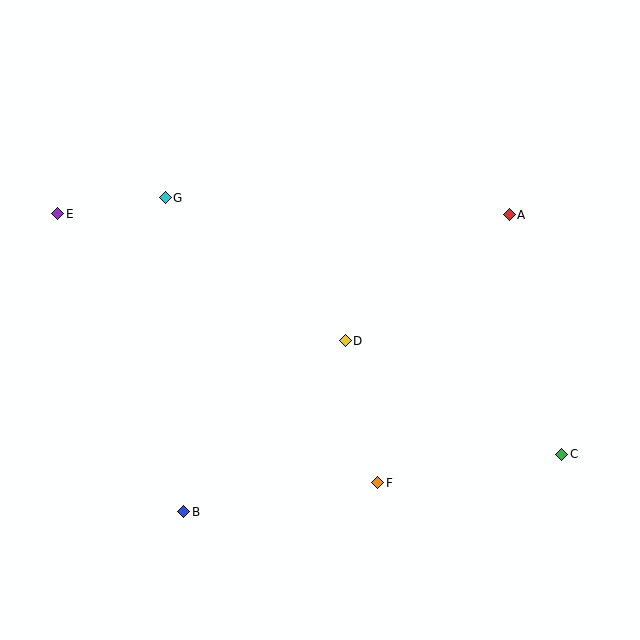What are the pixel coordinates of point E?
Point E is at (58, 214).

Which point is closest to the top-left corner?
Point E is closest to the top-left corner.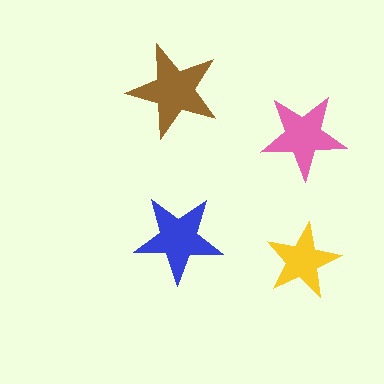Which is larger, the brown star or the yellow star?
The brown one.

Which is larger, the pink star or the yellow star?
The pink one.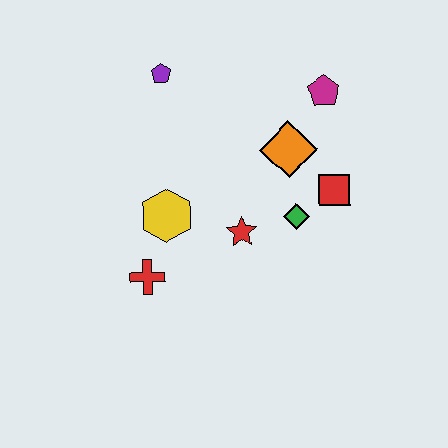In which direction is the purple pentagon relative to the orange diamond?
The purple pentagon is to the left of the orange diamond.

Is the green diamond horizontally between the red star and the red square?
Yes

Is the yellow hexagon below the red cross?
No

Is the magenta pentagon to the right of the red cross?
Yes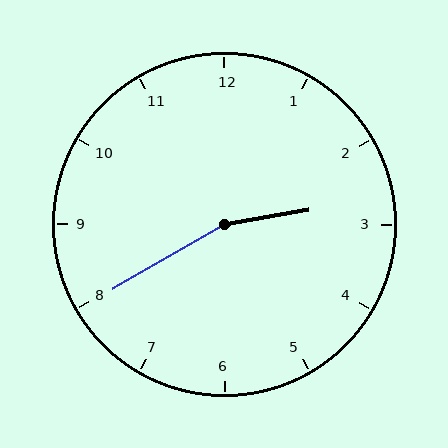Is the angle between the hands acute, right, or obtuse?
It is obtuse.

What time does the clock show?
2:40.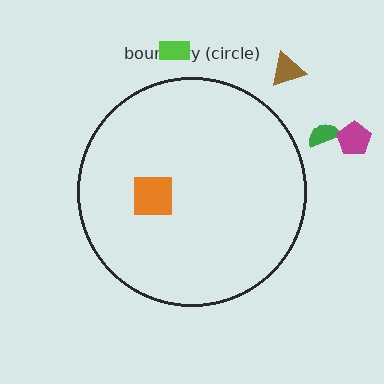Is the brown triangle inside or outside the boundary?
Outside.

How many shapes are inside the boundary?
1 inside, 4 outside.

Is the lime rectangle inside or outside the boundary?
Outside.